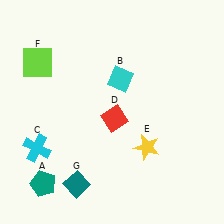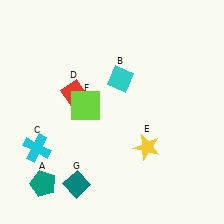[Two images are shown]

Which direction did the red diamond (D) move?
The red diamond (D) moved left.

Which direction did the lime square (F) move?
The lime square (F) moved right.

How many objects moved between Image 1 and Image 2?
2 objects moved between the two images.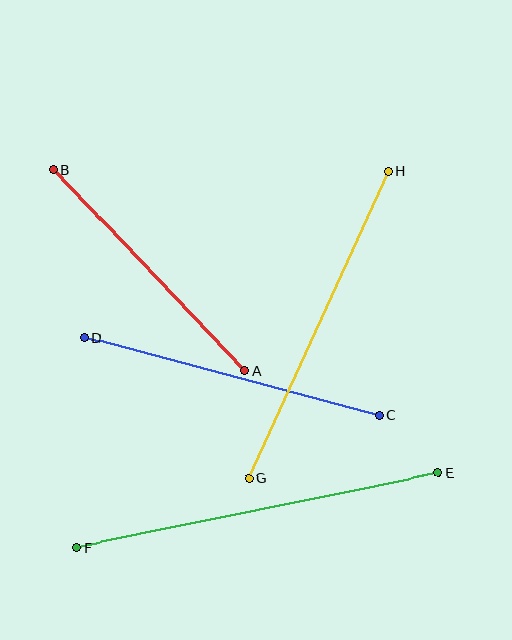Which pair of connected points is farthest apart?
Points E and F are farthest apart.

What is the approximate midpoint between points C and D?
The midpoint is at approximately (232, 376) pixels.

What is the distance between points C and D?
The distance is approximately 305 pixels.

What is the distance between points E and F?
The distance is approximately 369 pixels.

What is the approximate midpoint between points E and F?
The midpoint is at approximately (257, 510) pixels.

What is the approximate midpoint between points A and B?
The midpoint is at approximately (149, 270) pixels.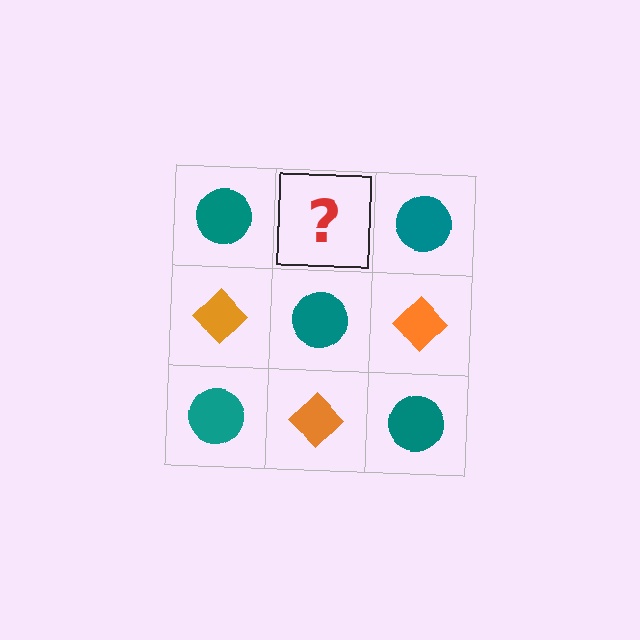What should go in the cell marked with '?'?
The missing cell should contain an orange diamond.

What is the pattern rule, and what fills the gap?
The rule is that it alternates teal circle and orange diamond in a checkerboard pattern. The gap should be filled with an orange diamond.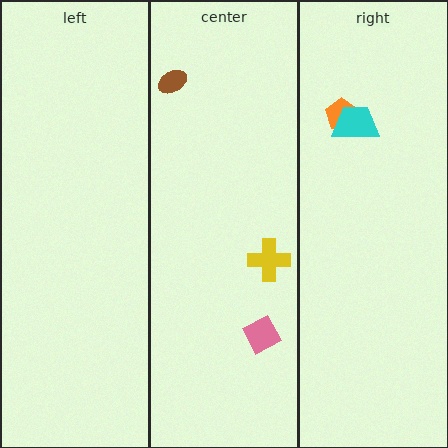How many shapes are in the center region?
3.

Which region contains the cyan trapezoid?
The right region.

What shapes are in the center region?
The brown ellipse, the yellow cross, the pink diamond.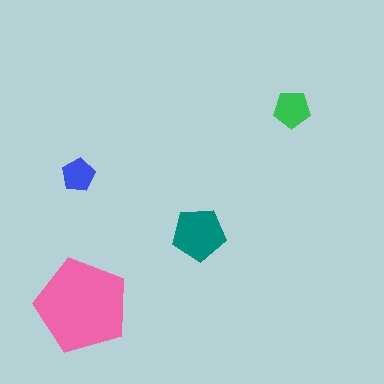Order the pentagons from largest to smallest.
the pink one, the teal one, the green one, the blue one.